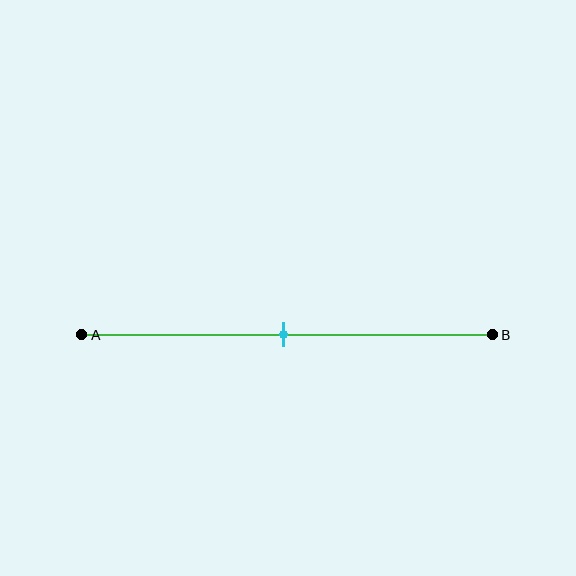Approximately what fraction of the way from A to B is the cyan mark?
The cyan mark is approximately 50% of the way from A to B.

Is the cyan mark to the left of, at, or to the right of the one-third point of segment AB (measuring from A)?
The cyan mark is to the right of the one-third point of segment AB.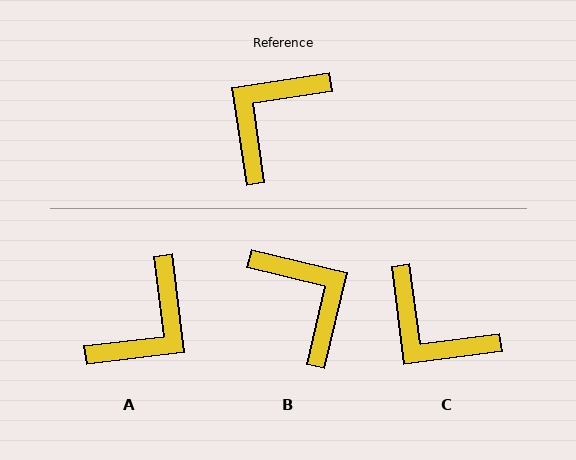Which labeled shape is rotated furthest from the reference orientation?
A, about 179 degrees away.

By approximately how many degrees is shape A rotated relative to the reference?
Approximately 179 degrees counter-clockwise.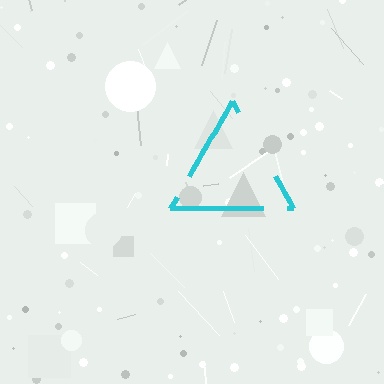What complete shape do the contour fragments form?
The contour fragments form a triangle.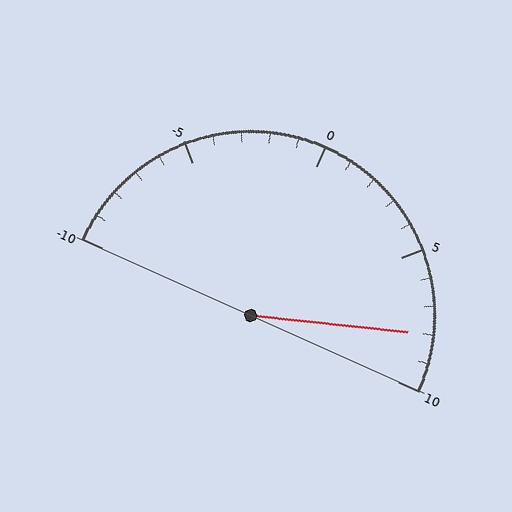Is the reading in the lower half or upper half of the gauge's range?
The reading is in the upper half of the range (-10 to 10).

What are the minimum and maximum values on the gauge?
The gauge ranges from -10 to 10.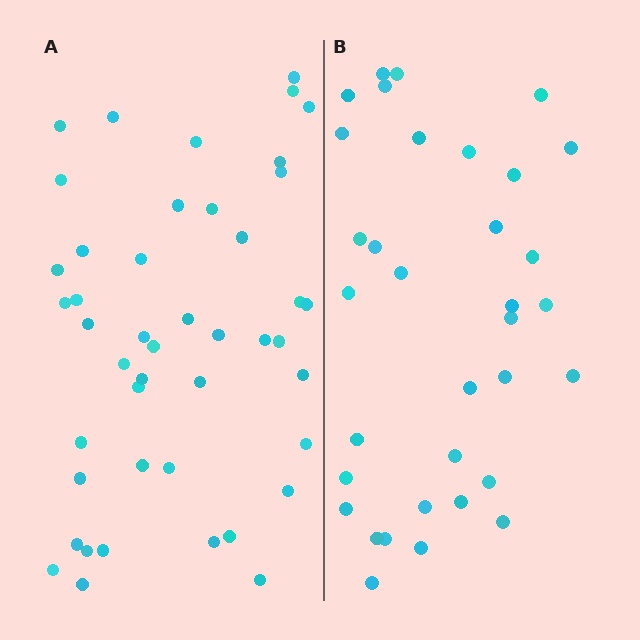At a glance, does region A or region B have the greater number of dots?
Region A (the left region) has more dots.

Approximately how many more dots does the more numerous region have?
Region A has roughly 12 or so more dots than region B.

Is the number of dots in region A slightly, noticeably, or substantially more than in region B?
Region A has noticeably more, but not dramatically so. The ratio is roughly 1.3 to 1.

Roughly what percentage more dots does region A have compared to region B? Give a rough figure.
About 30% more.